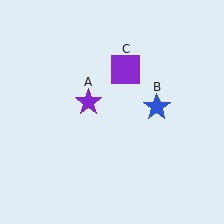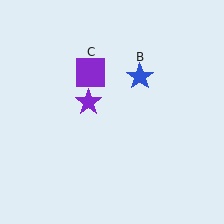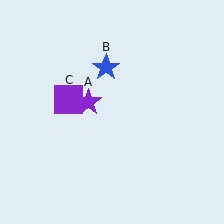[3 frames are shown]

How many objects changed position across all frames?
2 objects changed position: blue star (object B), purple square (object C).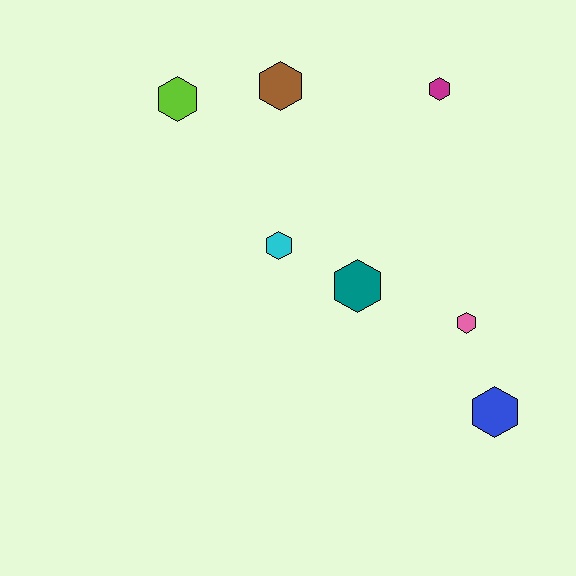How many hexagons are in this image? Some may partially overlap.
There are 7 hexagons.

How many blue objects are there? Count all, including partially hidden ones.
There is 1 blue object.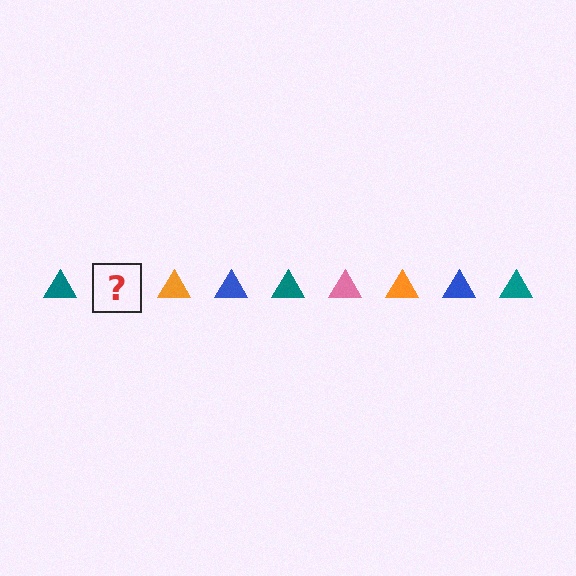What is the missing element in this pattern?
The missing element is a pink triangle.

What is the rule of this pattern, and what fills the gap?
The rule is that the pattern cycles through teal, pink, orange, blue triangles. The gap should be filled with a pink triangle.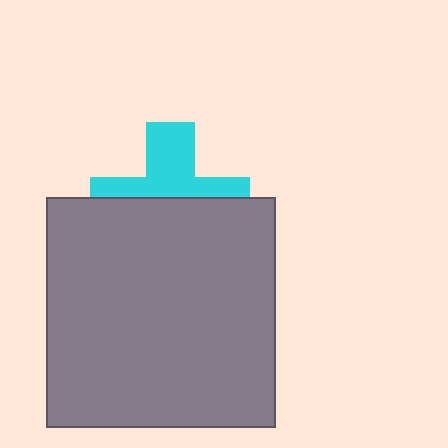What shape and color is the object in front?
The object in front is a gray square.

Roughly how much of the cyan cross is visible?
About half of it is visible (roughly 45%).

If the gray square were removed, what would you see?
You would see the complete cyan cross.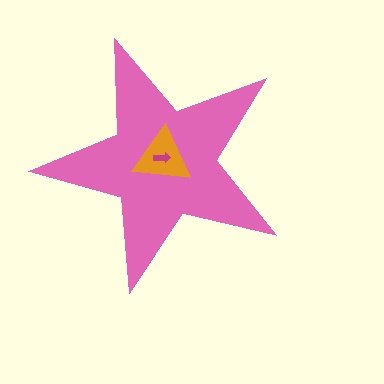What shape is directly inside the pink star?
The orange triangle.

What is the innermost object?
The magenta arrow.